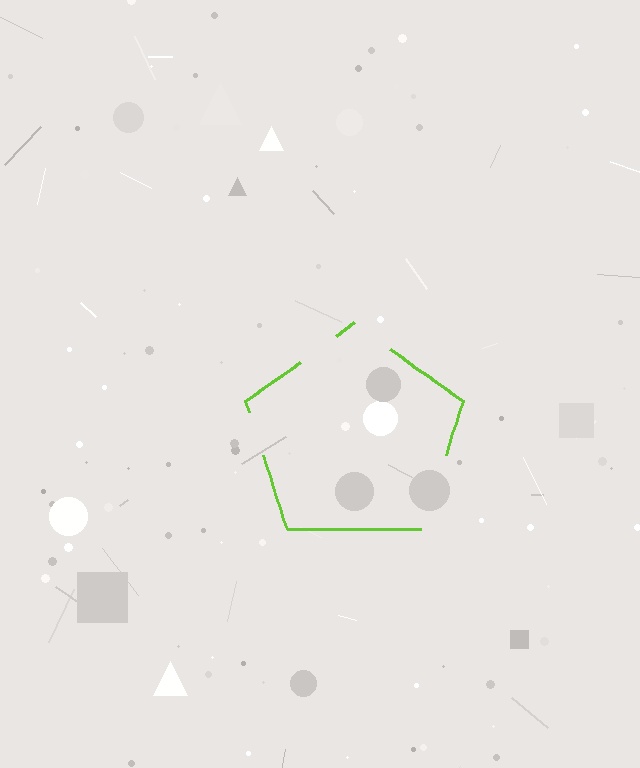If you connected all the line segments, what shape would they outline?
They would outline a pentagon.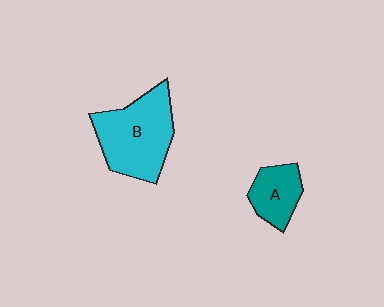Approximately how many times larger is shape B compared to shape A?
Approximately 2.1 times.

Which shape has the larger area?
Shape B (cyan).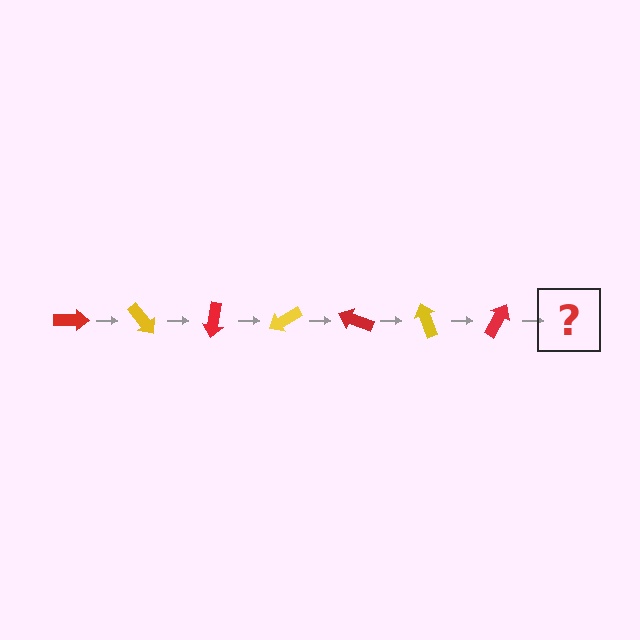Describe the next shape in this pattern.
It should be a yellow arrow, rotated 350 degrees from the start.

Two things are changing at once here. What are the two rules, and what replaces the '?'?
The two rules are that it rotates 50 degrees each step and the color cycles through red and yellow. The '?' should be a yellow arrow, rotated 350 degrees from the start.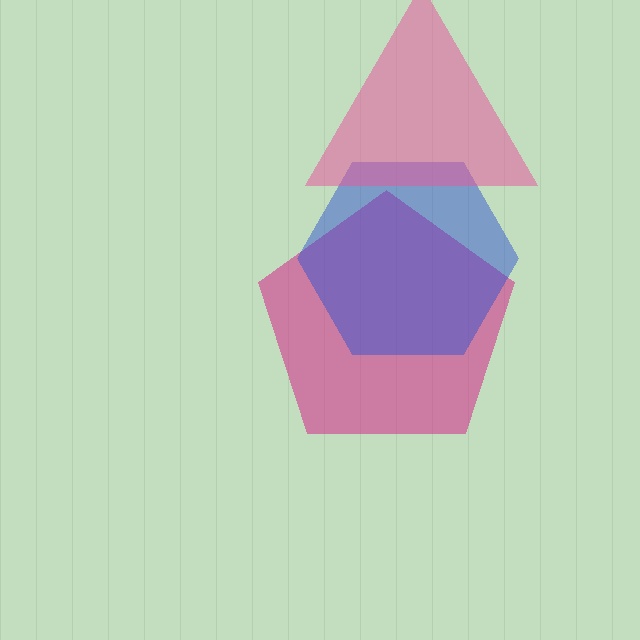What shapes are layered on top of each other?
The layered shapes are: a magenta pentagon, a blue hexagon, a pink triangle.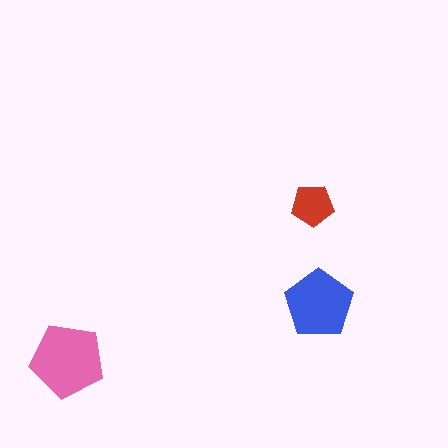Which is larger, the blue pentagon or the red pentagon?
The blue one.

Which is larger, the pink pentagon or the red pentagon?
The pink one.